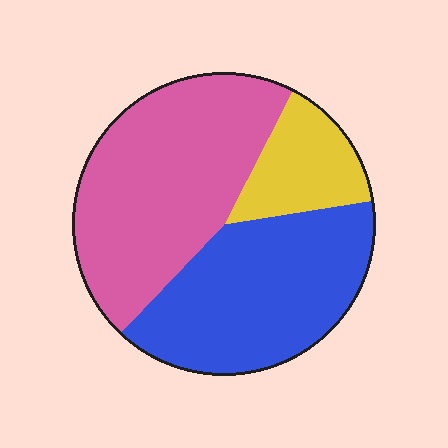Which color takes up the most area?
Pink, at roughly 45%.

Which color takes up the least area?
Yellow, at roughly 15%.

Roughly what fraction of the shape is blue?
Blue takes up about two fifths (2/5) of the shape.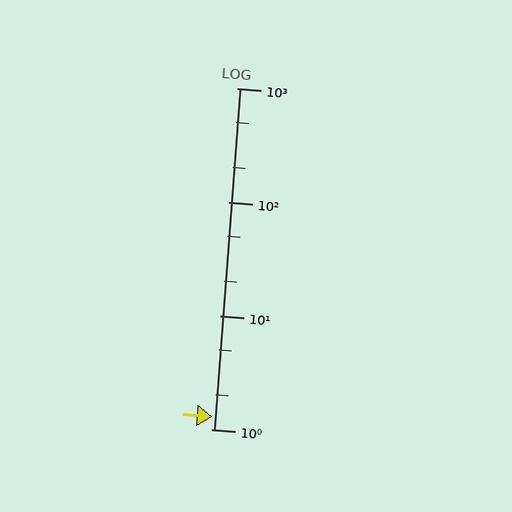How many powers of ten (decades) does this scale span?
The scale spans 3 decades, from 1 to 1000.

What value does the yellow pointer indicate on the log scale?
The pointer indicates approximately 1.3.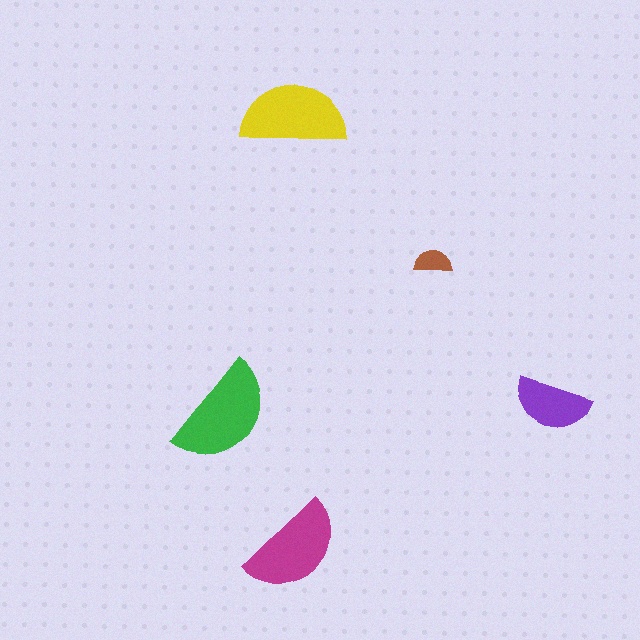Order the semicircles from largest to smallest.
the green one, the yellow one, the magenta one, the purple one, the brown one.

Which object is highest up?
The yellow semicircle is topmost.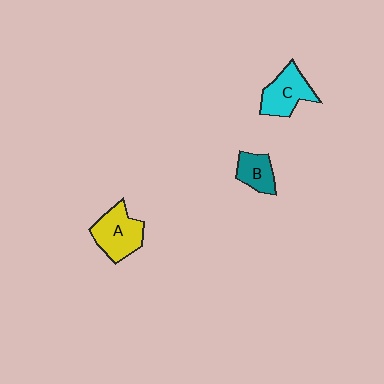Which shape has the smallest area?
Shape B (teal).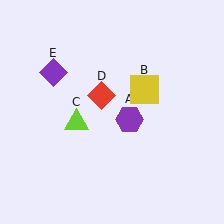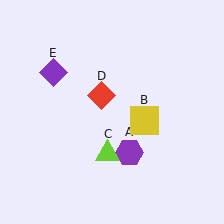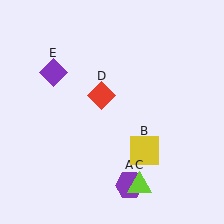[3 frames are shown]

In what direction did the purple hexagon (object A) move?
The purple hexagon (object A) moved down.